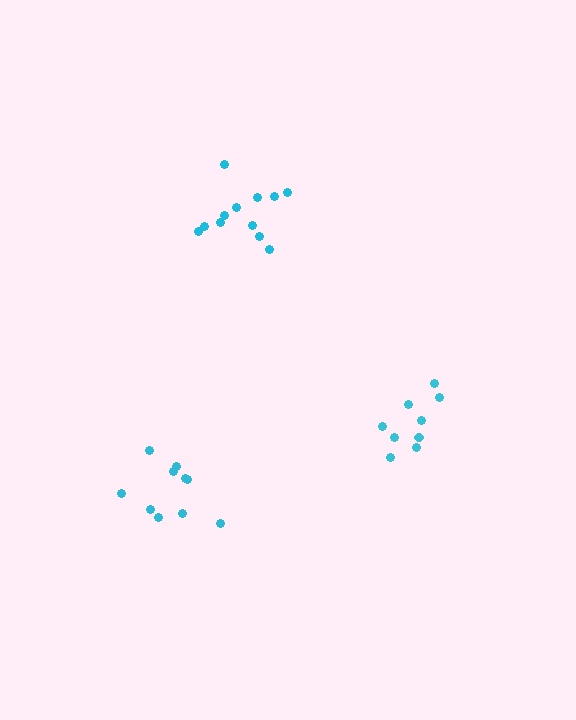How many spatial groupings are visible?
There are 3 spatial groupings.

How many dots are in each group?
Group 1: 10 dots, Group 2: 12 dots, Group 3: 9 dots (31 total).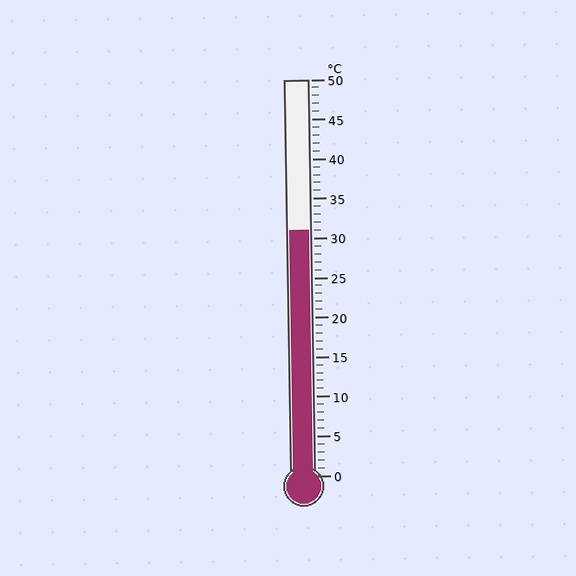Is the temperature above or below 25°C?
The temperature is above 25°C.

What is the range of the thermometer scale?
The thermometer scale ranges from 0°C to 50°C.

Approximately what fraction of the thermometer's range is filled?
The thermometer is filled to approximately 60% of its range.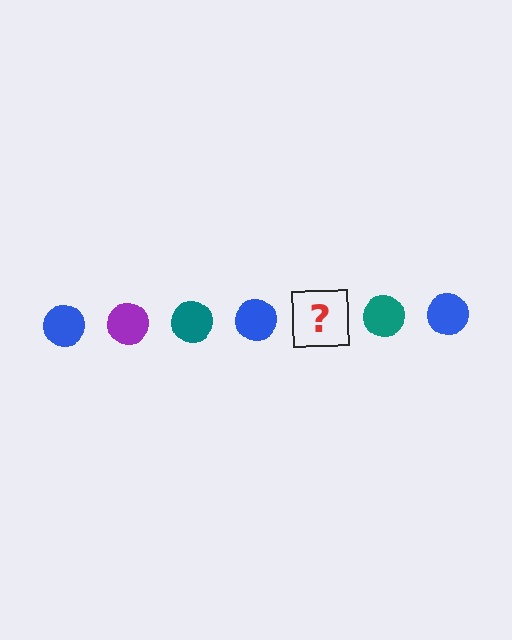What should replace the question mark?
The question mark should be replaced with a purple circle.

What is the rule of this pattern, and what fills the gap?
The rule is that the pattern cycles through blue, purple, teal circles. The gap should be filled with a purple circle.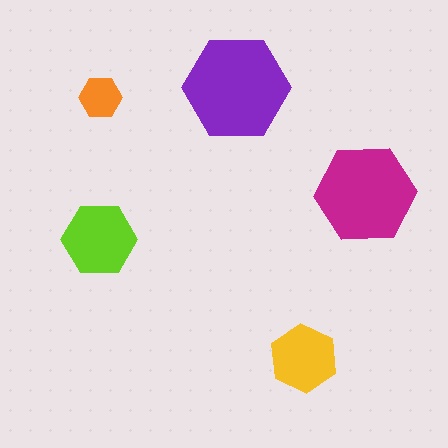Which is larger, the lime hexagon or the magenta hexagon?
The magenta one.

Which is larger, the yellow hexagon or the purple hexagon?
The purple one.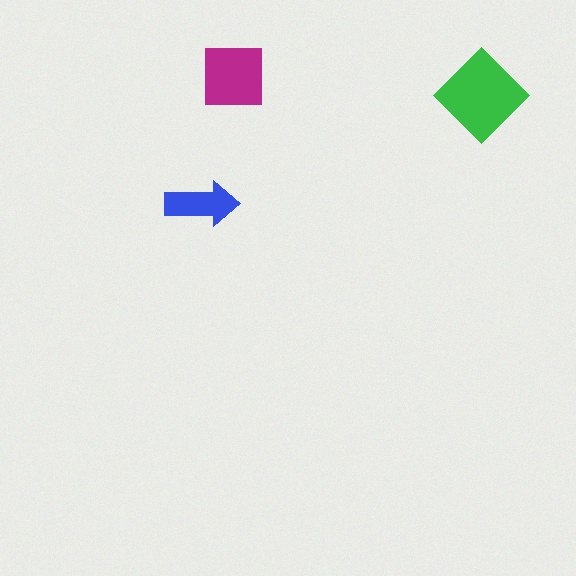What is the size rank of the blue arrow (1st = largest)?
3rd.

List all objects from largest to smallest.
The green diamond, the magenta square, the blue arrow.